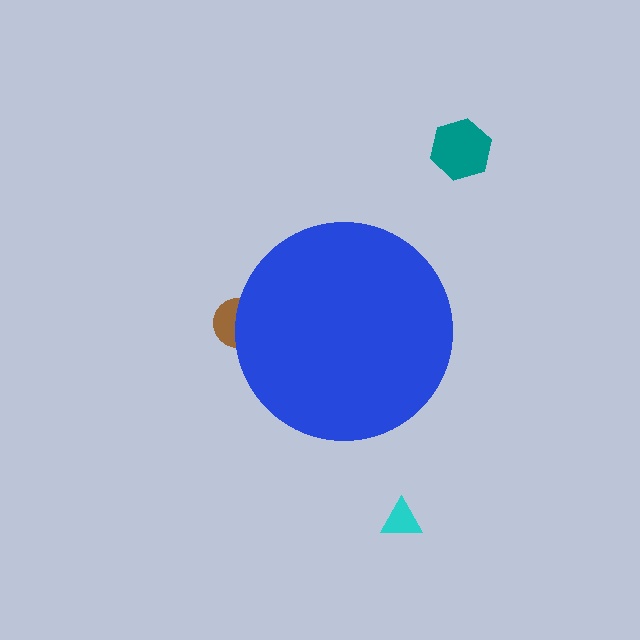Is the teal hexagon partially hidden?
No, the teal hexagon is fully visible.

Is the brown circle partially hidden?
Yes, the brown circle is partially hidden behind the blue circle.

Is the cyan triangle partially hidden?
No, the cyan triangle is fully visible.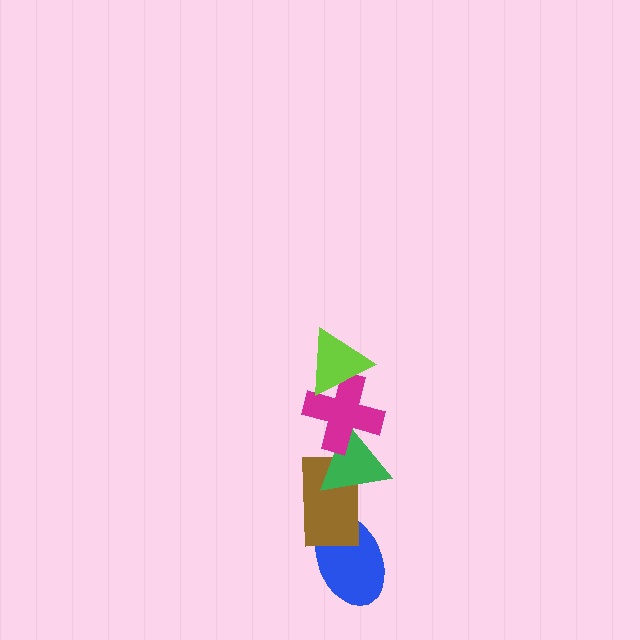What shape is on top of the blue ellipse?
The brown rectangle is on top of the blue ellipse.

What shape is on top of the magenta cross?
The lime triangle is on top of the magenta cross.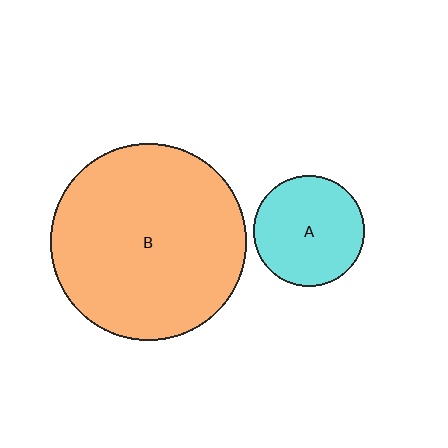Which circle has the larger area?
Circle B (orange).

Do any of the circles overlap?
No, none of the circles overlap.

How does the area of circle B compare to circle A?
Approximately 3.2 times.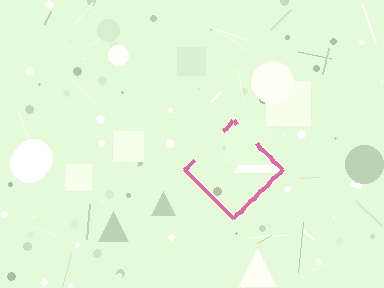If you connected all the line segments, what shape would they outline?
They would outline a diamond.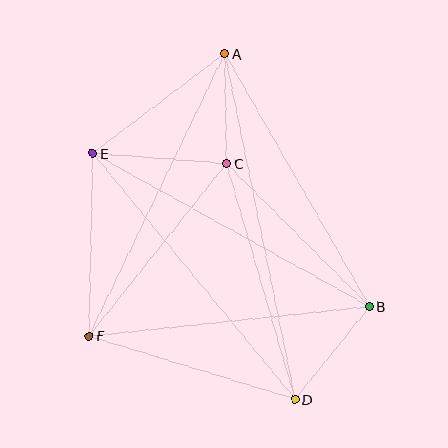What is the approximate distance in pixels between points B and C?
The distance between B and C is approximately 202 pixels.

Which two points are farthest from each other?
Points A and D are farthest from each other.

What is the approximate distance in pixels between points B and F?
The distance between B and F is approximately 282 pixels.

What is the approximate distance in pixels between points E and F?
The distance between E and F is approximately 183 pixels.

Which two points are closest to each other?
Points A and C are closest to each other.